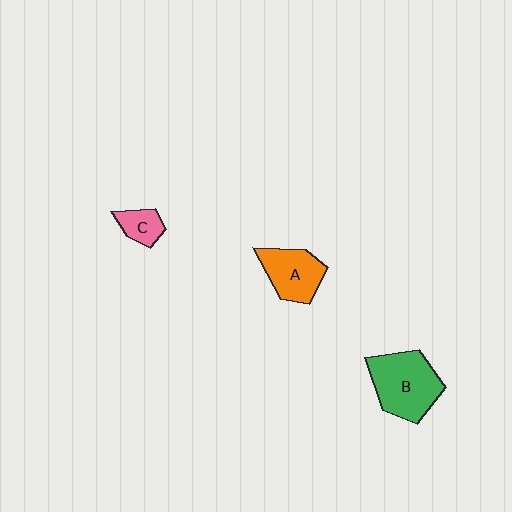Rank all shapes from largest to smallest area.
From largest to smallest: B (green), A (orange), C (pink).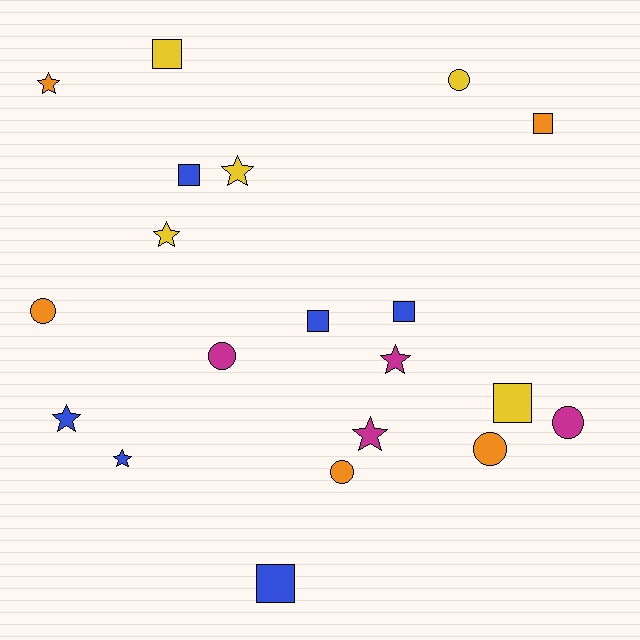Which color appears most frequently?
Blue, with 6 objects.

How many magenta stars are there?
There are 2 magenta stars.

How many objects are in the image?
There are 20 objects.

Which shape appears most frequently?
Square, with 7 objects.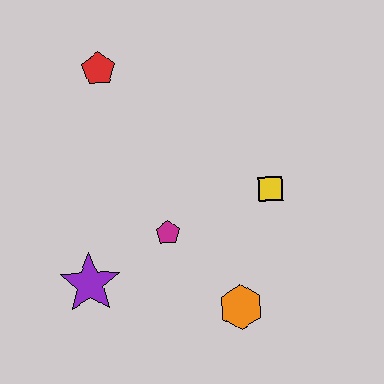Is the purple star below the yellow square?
Yes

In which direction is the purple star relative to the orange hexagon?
The purple star is to the left of the orange hexagon.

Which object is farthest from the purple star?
The red pentagon is farthest from the purple star.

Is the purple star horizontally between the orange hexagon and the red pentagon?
No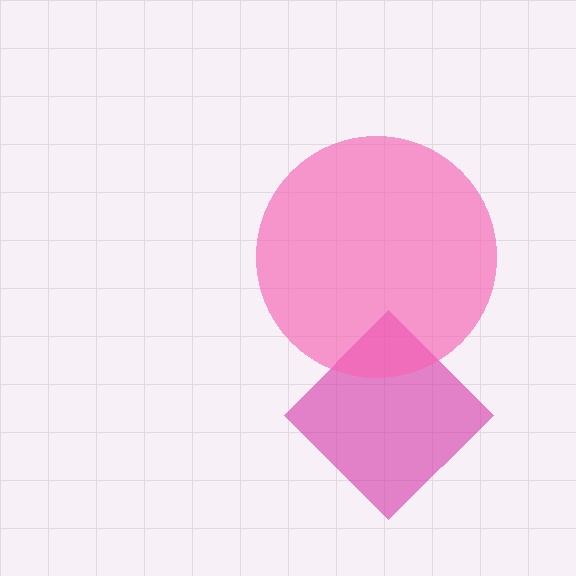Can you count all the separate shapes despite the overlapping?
Yes, there are 2 separate shapes.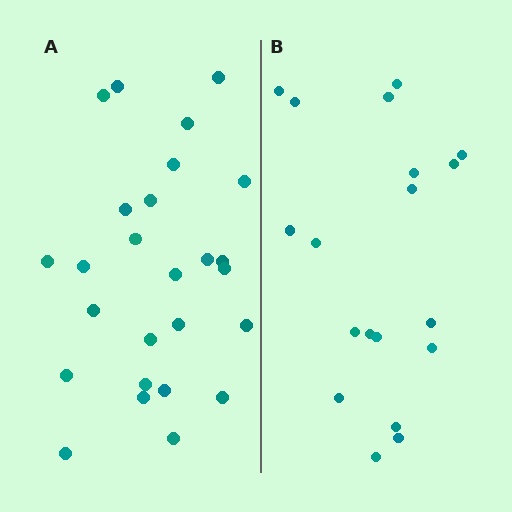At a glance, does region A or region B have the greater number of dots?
Region A (the left region) has more dots.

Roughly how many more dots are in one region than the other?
Region A has roughly 8 or so more dots than region B.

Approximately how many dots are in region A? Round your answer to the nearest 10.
About 30 dots. (The exact count is 26, which rounds to 30.)